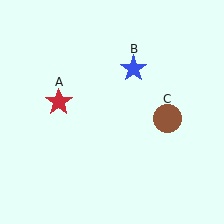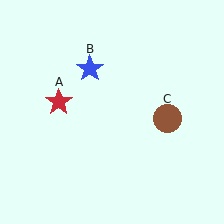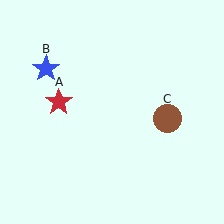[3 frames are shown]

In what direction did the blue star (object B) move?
The blue star (object B) moved left.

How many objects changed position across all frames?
1 object changed position: blue star (object B).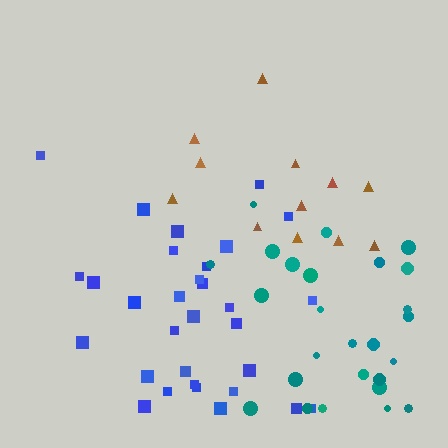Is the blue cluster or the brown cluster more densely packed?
Blue.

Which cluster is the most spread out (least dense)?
Brown.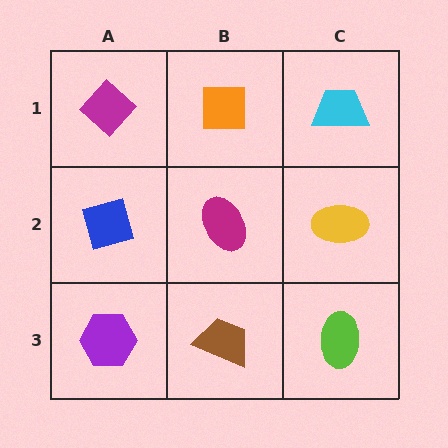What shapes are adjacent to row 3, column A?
A blue diamond (row 2, column A), a brown trapezoid (row 3, column B).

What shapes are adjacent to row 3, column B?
A magenta ellipse (row 2, column B), a purple hexagon (row 3, column A), a lime ellipse (row 3, column C).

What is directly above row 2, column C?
A cyan trapezoid.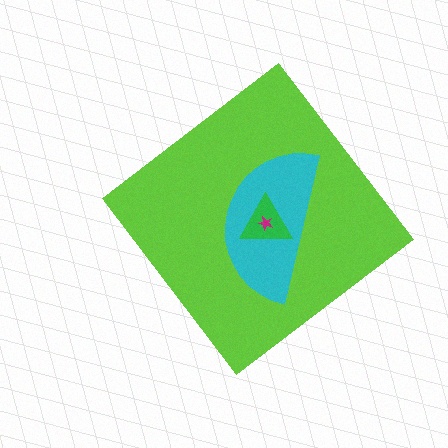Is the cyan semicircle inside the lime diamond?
Yes.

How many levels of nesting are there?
4.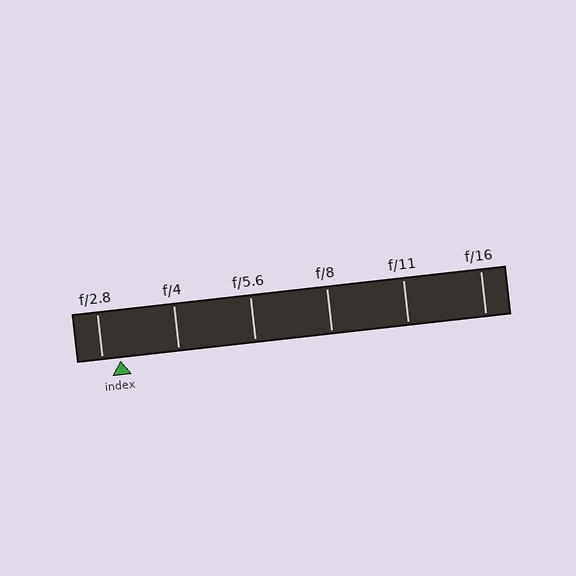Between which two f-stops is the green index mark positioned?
The index mark is between f/2.8 and f/4.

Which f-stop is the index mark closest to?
The index mark is closest to f/2.8.